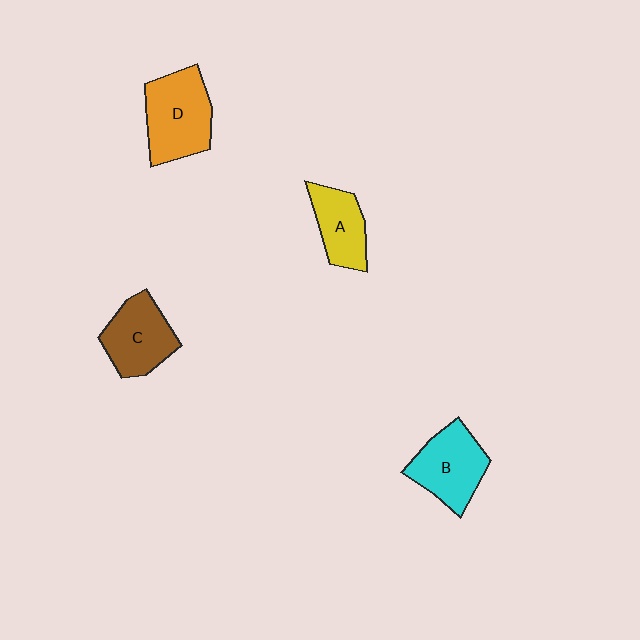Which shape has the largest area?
Shape D (orange).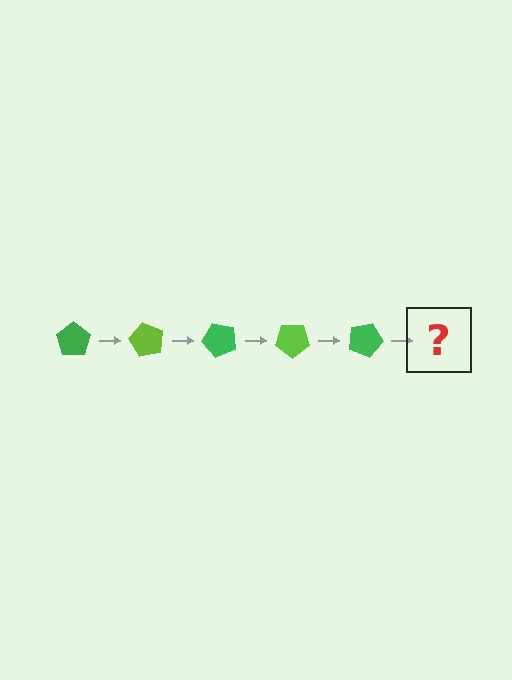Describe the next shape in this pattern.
It should be a lime pentagon, rotated 300 degrees from the start.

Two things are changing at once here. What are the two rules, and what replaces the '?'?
The two rules are that it rotates 60 degrees each step and the color cycles through green and lime. The '?' should be a lime pentagon, rotated 300 degrees from the start.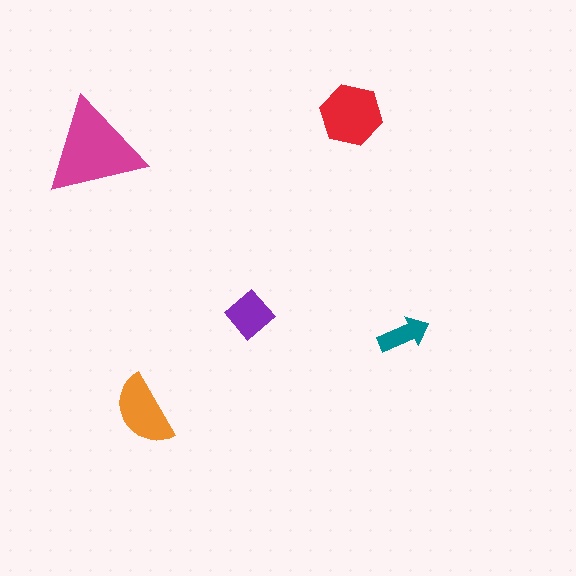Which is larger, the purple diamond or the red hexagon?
The red hexagon.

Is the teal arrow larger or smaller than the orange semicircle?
Smaller.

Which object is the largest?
The magenta triangle.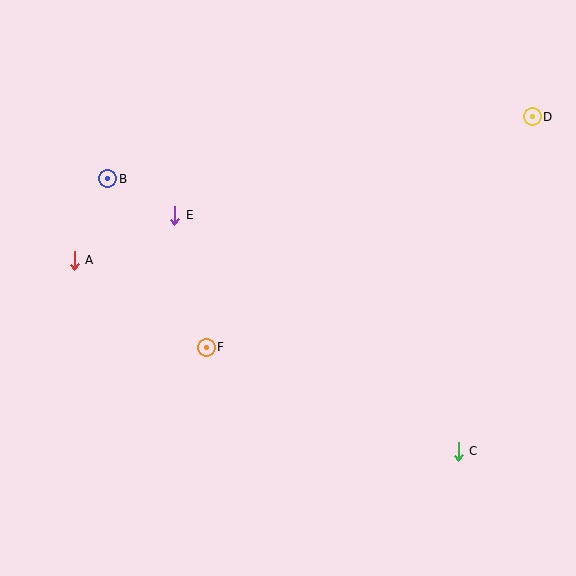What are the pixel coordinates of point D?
Point D is at (532, 117).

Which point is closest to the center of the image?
Point F at (206, 347) is closest to the center.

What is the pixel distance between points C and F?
The distance between C and F is 273 pixels.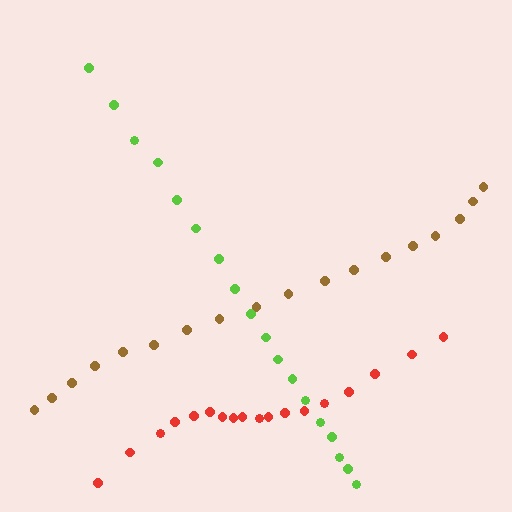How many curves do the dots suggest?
There are 3 distinct paths.